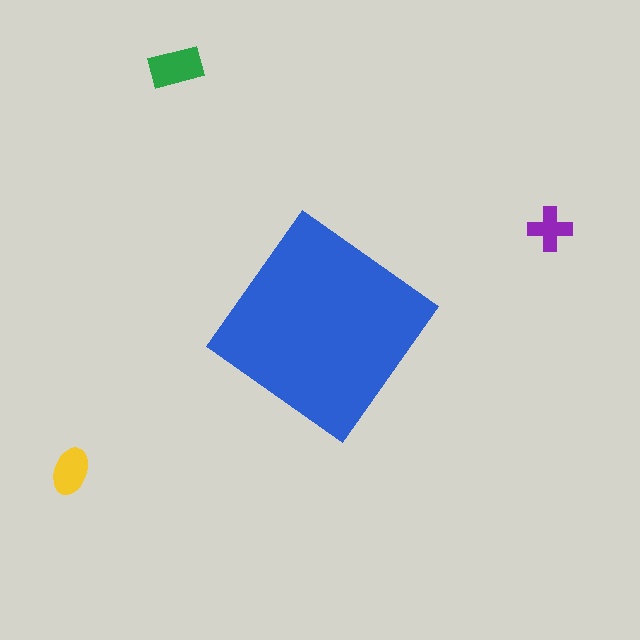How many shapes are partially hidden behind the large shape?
0 shapes are partially hidden.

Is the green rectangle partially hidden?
No, the green rectangle is fully visible.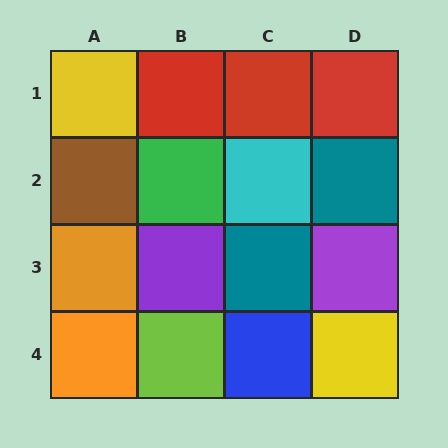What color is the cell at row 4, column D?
Yellow.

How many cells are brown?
1 cell is brown.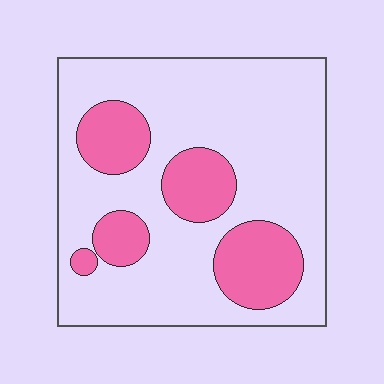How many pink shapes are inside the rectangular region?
5.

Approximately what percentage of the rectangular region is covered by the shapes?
Approximately 25%.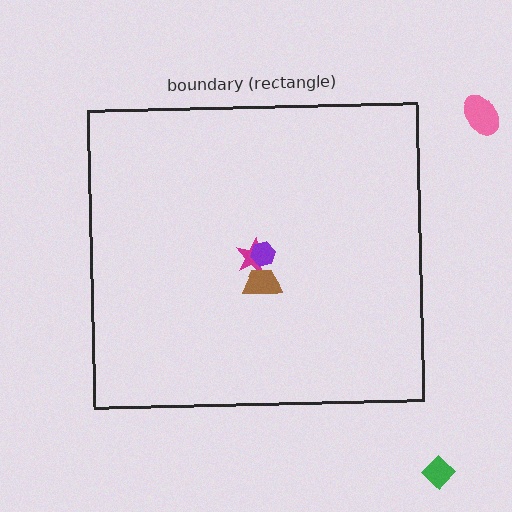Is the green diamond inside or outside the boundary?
Outside.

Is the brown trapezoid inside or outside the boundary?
Inside.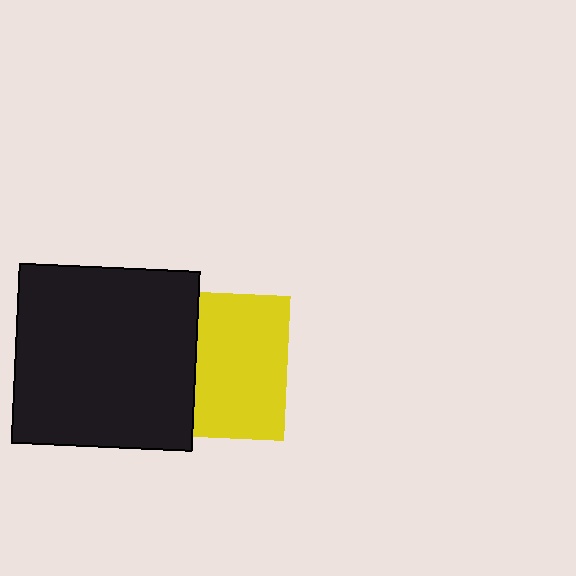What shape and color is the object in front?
The object in front is a black square.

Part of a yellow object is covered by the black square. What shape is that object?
It is a square.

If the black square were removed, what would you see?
You would see the complete yellow square.